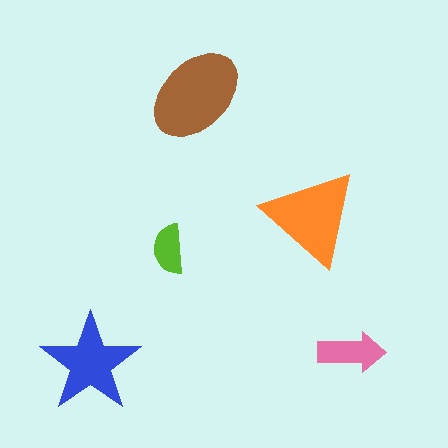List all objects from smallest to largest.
The lime semicircle, the pink arrow, the blue star, the orange triangle, the brown ellipse.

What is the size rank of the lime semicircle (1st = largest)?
5th.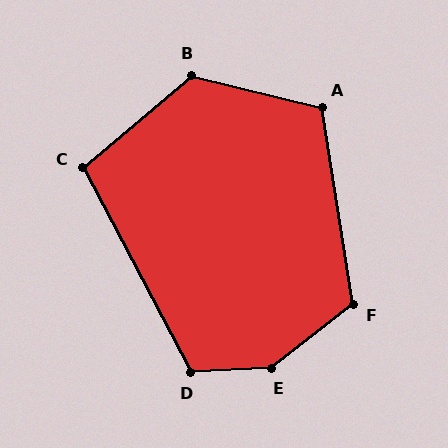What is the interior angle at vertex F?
Approximately 119 degrees (obtuse).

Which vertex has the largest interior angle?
E, at approximately 145 degrees.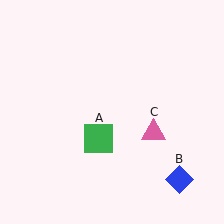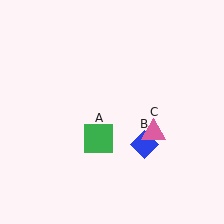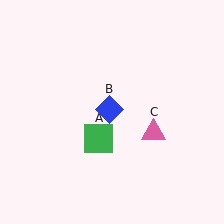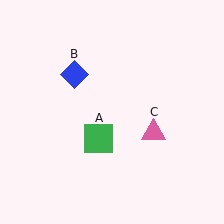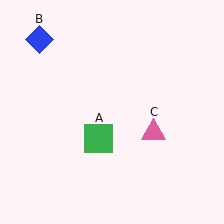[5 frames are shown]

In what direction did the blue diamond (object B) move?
The blue diamond (object B) moved up and to the left.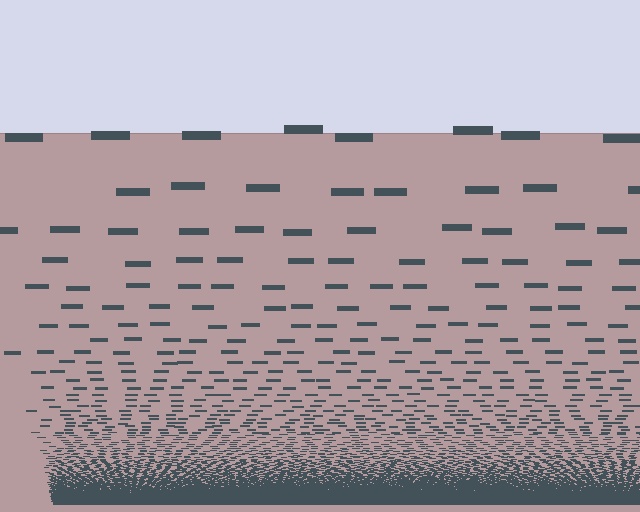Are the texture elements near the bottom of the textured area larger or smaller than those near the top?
Smaller. The gradient is inverted — elements near the bottom are smaller and denser.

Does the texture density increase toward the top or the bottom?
Density increases toward the bottom.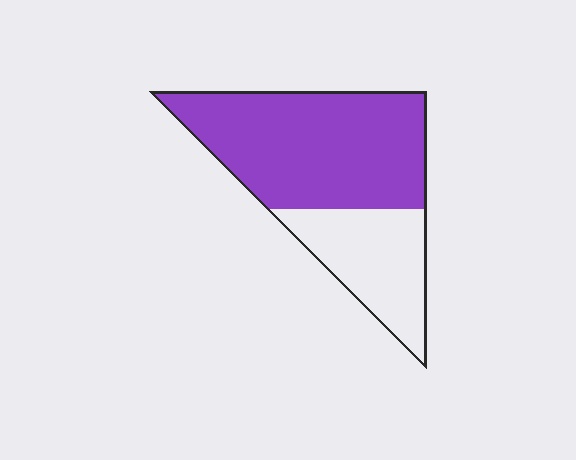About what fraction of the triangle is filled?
About two thirds (2/3).